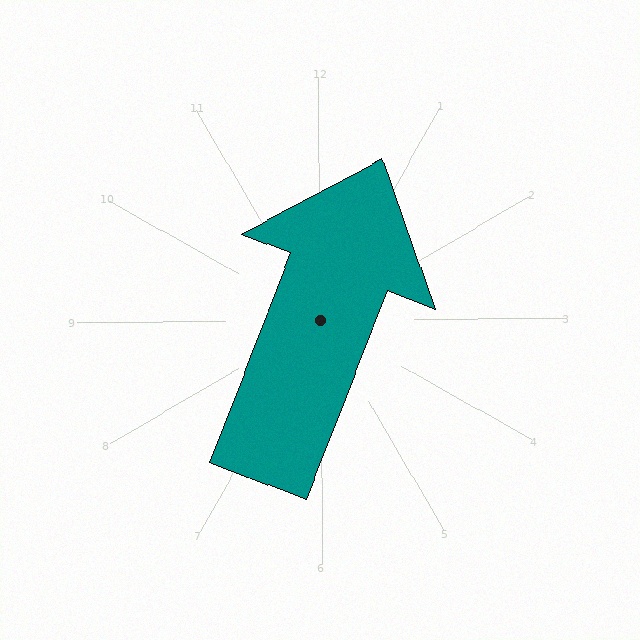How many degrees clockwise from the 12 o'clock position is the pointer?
Approximately 22 degrees.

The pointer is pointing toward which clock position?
Roughly 1 o'clock.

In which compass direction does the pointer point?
North.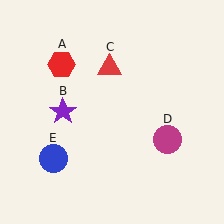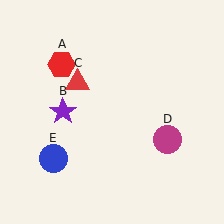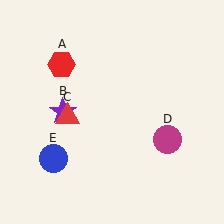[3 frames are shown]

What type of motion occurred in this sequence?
The red triangle (object C) rotated counterclockwise around the center of the scene.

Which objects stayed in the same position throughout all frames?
Red hexagon (object A) and purple star (object B) and magenta circle (object D) and blue circle (object E) remained stationary.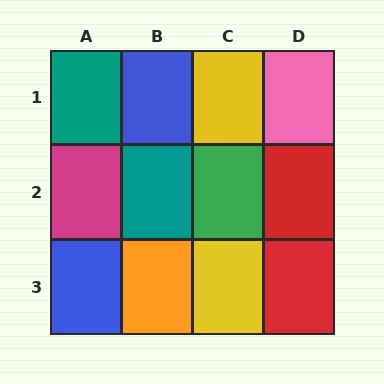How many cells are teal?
2 cells are teal.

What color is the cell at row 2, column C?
Green.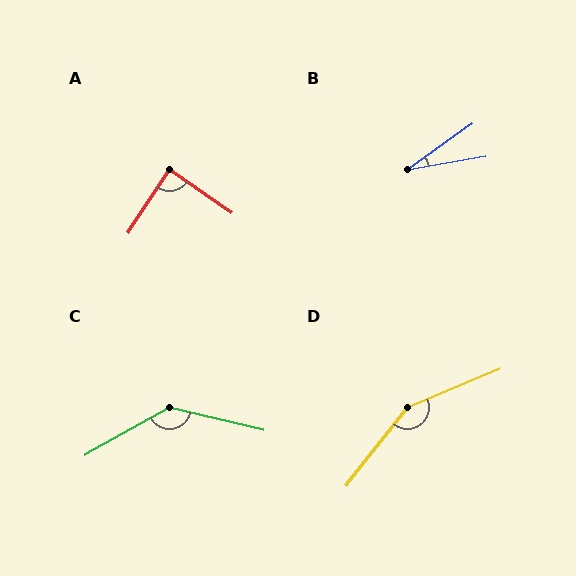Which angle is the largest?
D, at approximately 151 degrees.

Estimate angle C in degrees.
Approximately 137 degrees.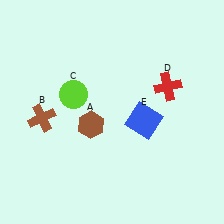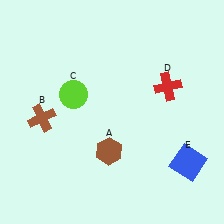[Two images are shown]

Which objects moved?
The objects that moved are: the brown hexagon (A), the blue square (E).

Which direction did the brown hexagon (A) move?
The brown hexagon (A) moved down.